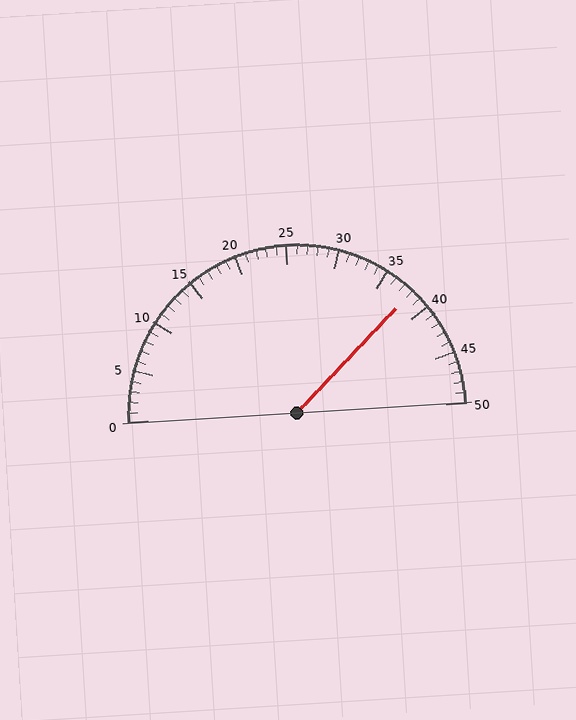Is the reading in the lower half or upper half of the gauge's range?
The reading is in the upper half of the range (0 to 50).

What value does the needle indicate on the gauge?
The needle indicates approximately 38.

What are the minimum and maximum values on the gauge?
The gauge ranges from 0 to 50.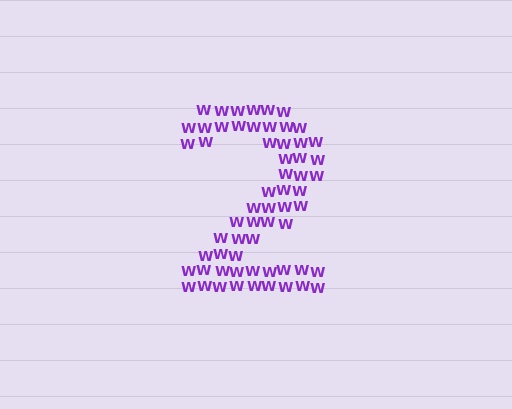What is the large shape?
The large shape is the digit 2.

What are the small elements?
The small elements are letter W's.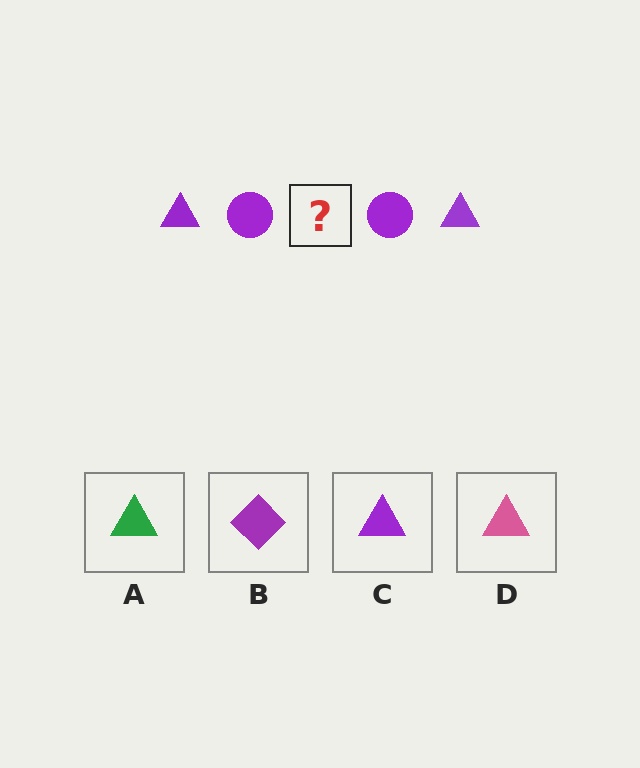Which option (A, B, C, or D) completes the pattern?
C.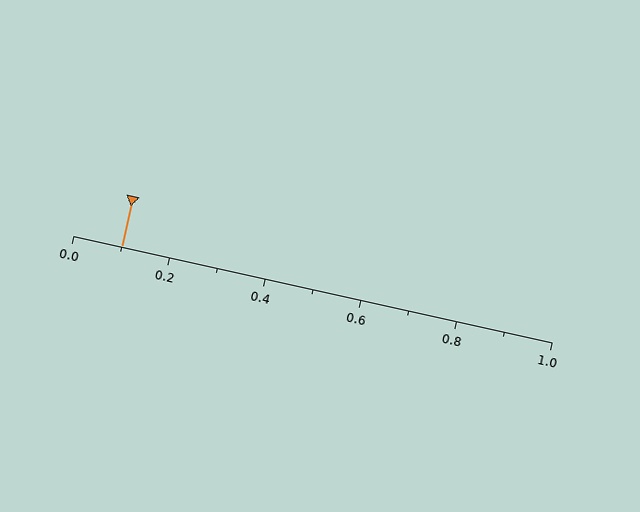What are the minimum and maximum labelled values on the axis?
The axis runs from 0.0 to 1.0.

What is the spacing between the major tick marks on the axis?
The major ticks are spaced 0.2 apart.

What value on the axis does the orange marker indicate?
The marker indicates approximately 0.1.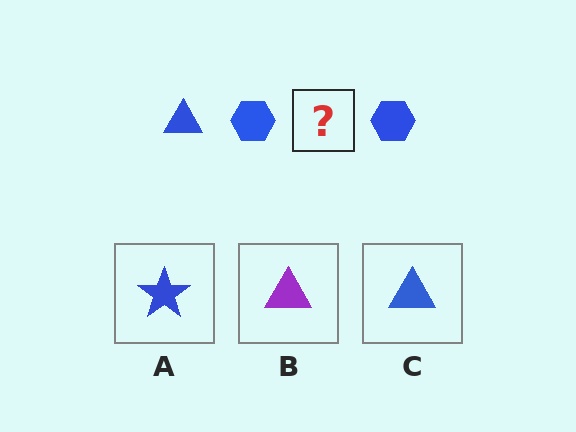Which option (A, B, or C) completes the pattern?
C.